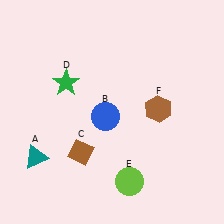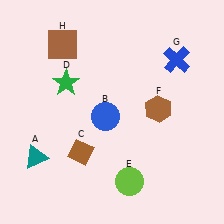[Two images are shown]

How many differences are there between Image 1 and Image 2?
There are 2 differences between the two images.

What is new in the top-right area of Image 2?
A blue cross (G) was added in the top-right area of Image 2.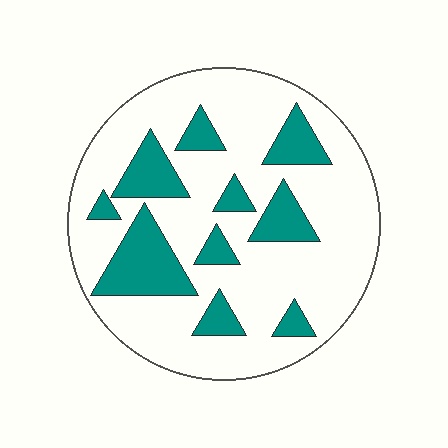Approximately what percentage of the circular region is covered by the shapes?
Approximately 25%.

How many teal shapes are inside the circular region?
10.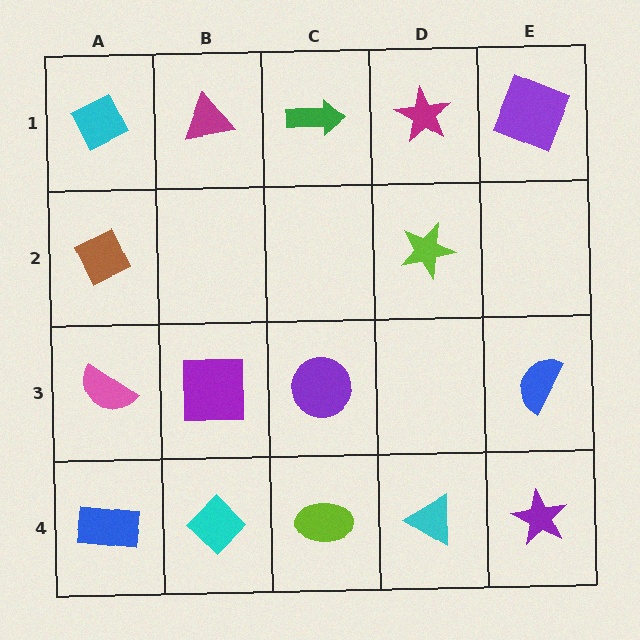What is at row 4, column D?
A cyan triangle.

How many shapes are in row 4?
5 shapes.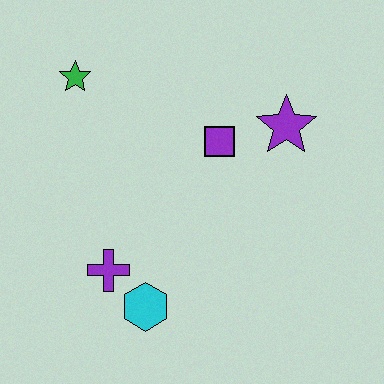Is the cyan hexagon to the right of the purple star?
No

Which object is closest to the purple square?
The purple star is closest to the purple square.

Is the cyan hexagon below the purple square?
Yes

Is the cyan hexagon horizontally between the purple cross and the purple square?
Yes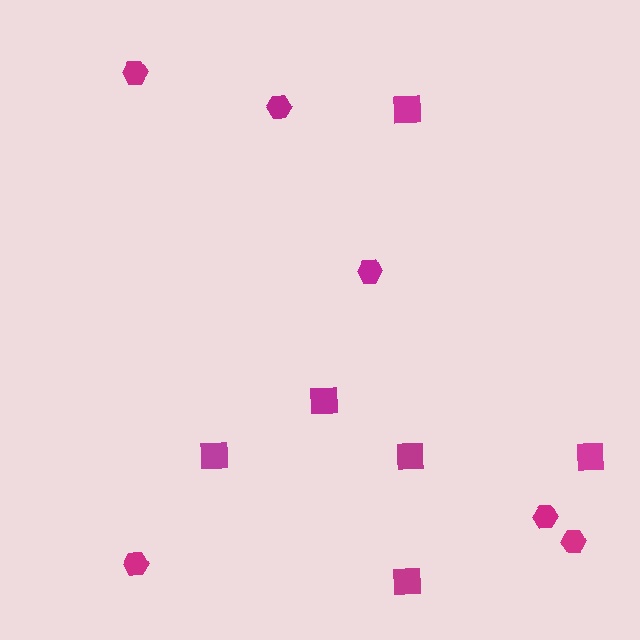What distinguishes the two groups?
There are 2 groups: one group of hexagons (6) and one group of squares (6).